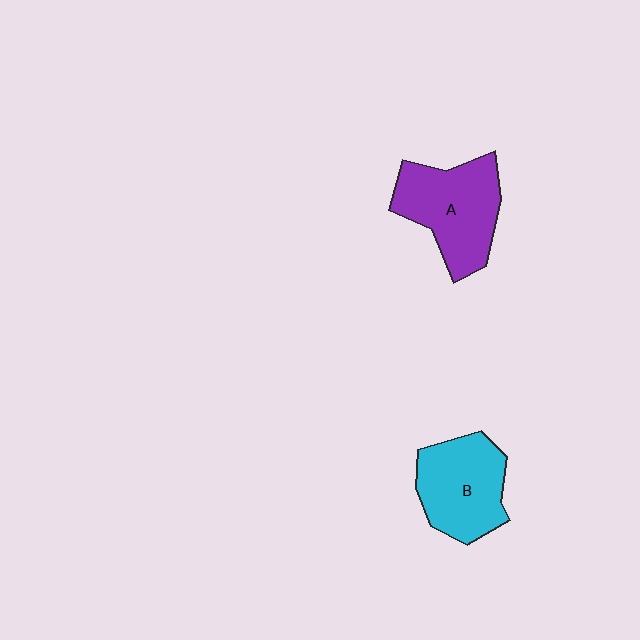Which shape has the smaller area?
Shape B (cyan).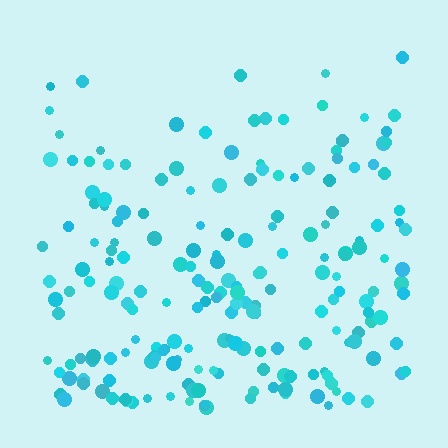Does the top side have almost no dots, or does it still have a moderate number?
Still a moderate number, just noticeably fewer than the bottom.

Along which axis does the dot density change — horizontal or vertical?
Vertical.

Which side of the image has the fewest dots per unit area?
The top.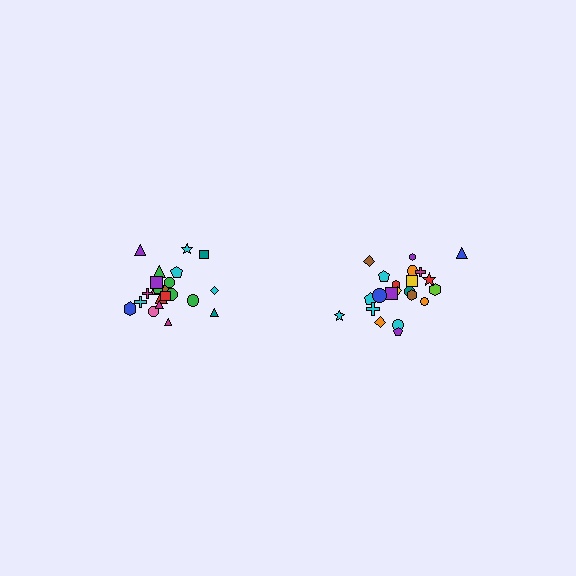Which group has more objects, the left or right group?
The left group.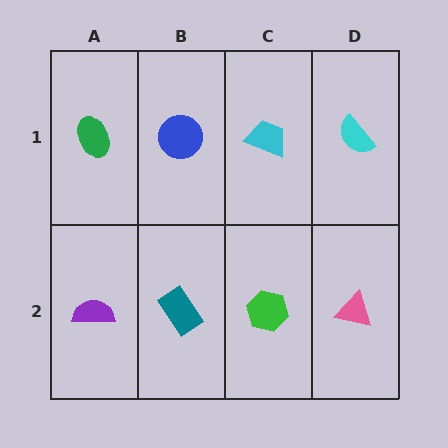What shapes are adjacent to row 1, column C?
A green hexagon (row 2, column C), a blue circle (row 1, column B), a cyan semicircle (row 1, column D).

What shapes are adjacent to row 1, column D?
A pink triangle (row 2, column D), a cyan trapezoid (row 1, column C).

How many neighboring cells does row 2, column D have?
2.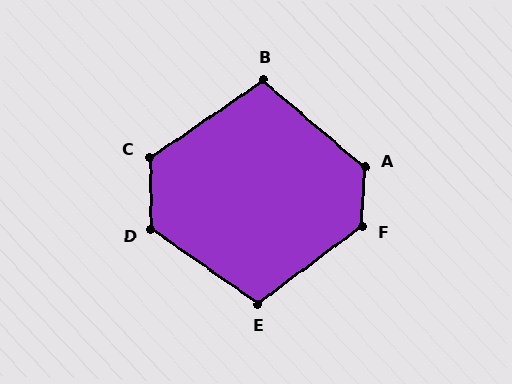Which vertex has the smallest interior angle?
B, at approximately 105 degrees.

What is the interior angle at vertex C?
Approximately 123 degrees (obtuse).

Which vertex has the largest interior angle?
F, at approximately 129 degrees.